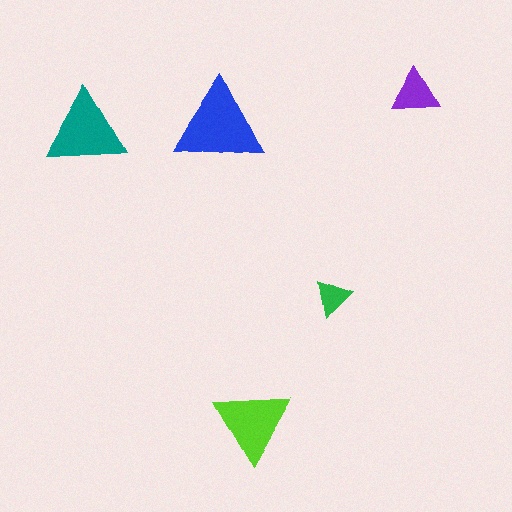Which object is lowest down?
The lime triangle is bottommost.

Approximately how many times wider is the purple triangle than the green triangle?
About 1.5 times wider.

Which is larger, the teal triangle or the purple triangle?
The teal one.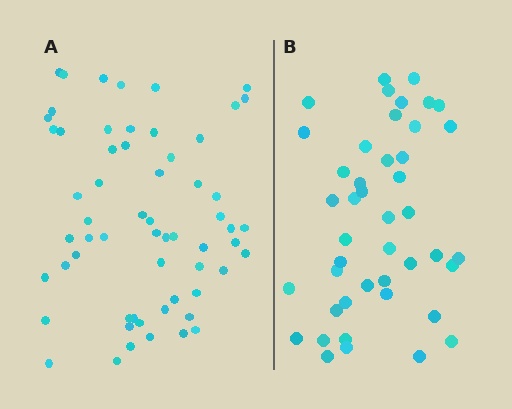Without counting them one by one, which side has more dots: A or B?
Region A (the left region) has more dots.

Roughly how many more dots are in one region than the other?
Region A has approximately 15 more dots than region B.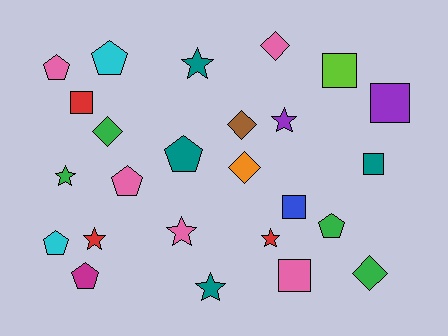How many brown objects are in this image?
There is 1 brown object.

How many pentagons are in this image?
There are 7 pentagons.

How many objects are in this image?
There are 25 objects.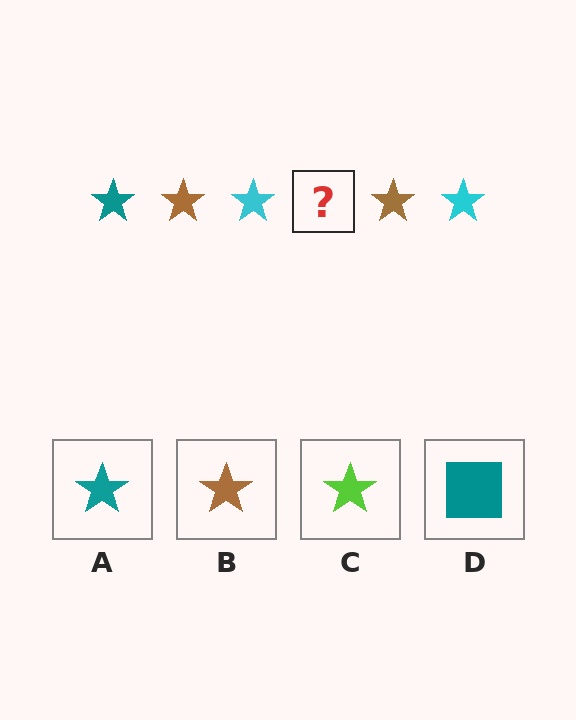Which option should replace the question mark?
Option A.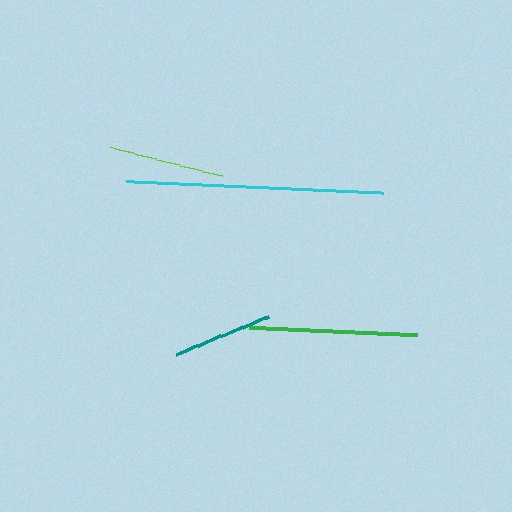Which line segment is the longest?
The cyan line is the longest at approximately 257 pixels.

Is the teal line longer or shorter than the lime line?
The lime line is longer than the teal line.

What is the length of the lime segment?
The lime segment is approximately 116 pixels long.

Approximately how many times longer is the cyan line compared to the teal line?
The cyan line is approximately 2.6 times the length of the teal line.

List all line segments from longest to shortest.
From longest to shortest: cyan, green, lime, teal.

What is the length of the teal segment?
The teal segment is approximately 100 pixels long.